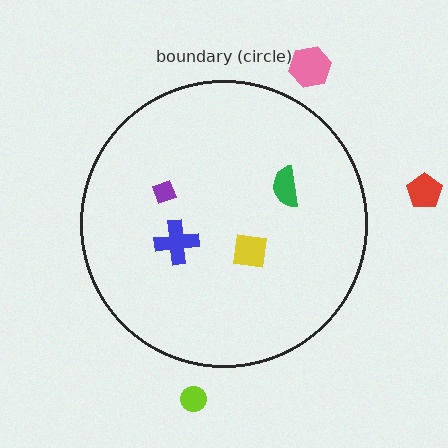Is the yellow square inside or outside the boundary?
Inside.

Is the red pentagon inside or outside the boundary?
Outside.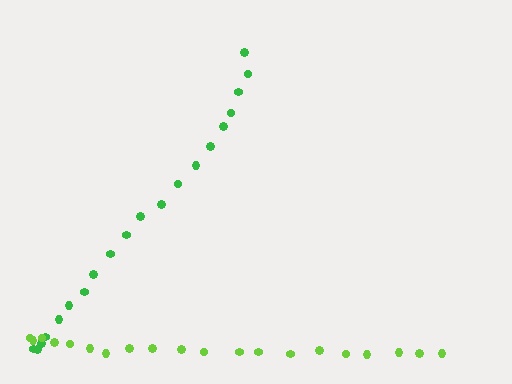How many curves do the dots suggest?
There are 2 distinct paths.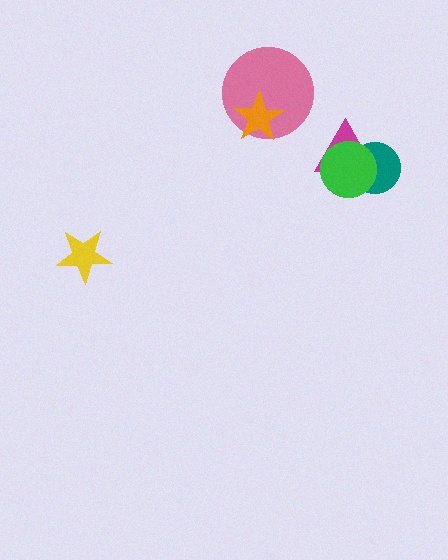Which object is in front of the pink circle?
The orange star is in front of the pink circle.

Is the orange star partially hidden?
No, no other shape covers it.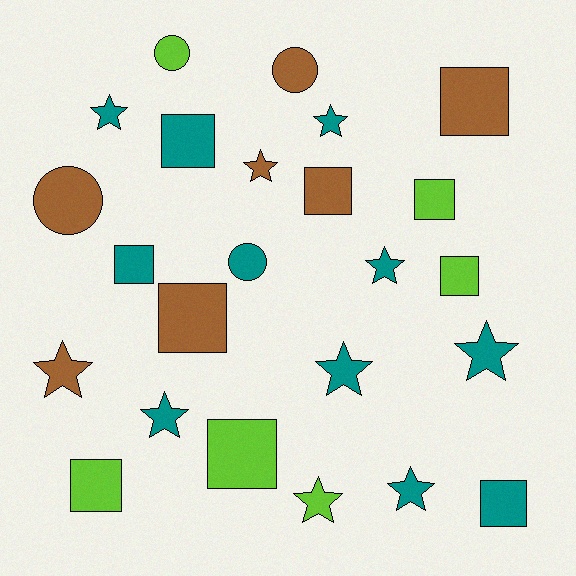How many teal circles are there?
There is 1 teal circle.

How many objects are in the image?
There are 24 objects.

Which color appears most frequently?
Teal, with 11 objects.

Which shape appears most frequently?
Square, with 10 objects.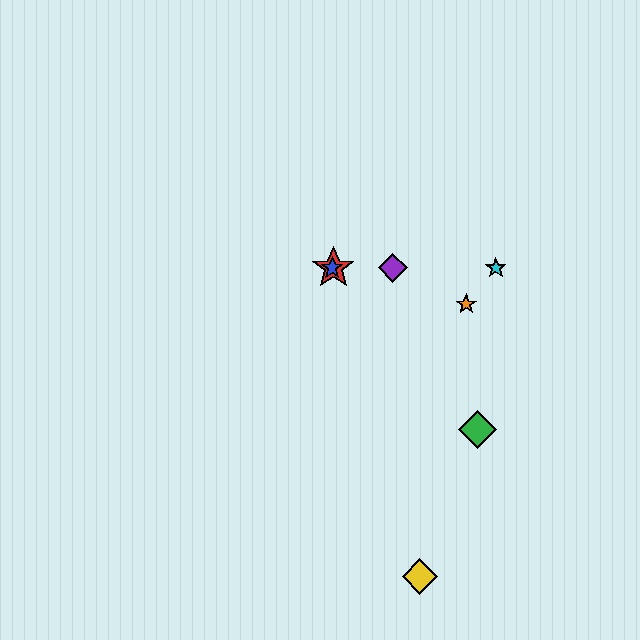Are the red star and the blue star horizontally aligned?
Yes, both are at y≈268.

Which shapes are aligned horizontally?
The red star, the blue star, the purple diamond, the cyan star are aligned horizontally.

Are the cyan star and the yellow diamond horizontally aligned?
No, the cyan star is at y≈268 and the yellow diamond is at y≈576.